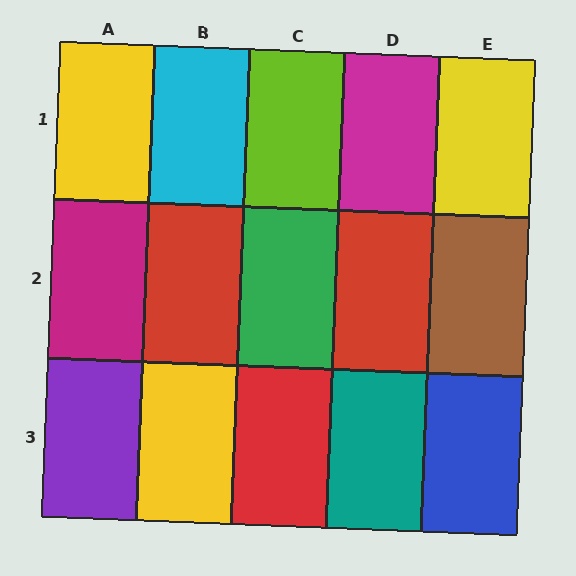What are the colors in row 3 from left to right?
Purple, yellow, red, teal, blue.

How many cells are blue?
1 cell is blue.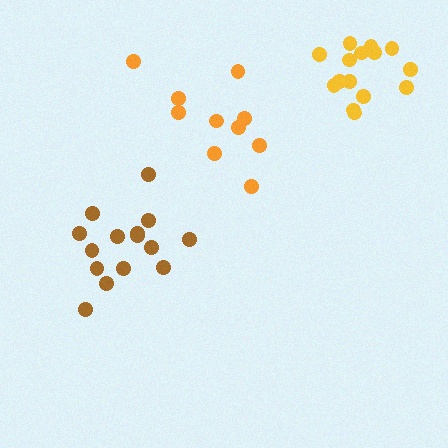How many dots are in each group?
Group 1: 10 dots, Group 2: 15 dots, Group 3: 15 dots (40 total).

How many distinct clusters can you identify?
There are 3 distinct clusters.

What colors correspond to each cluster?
The clusters are colored: orange, brown, yellow.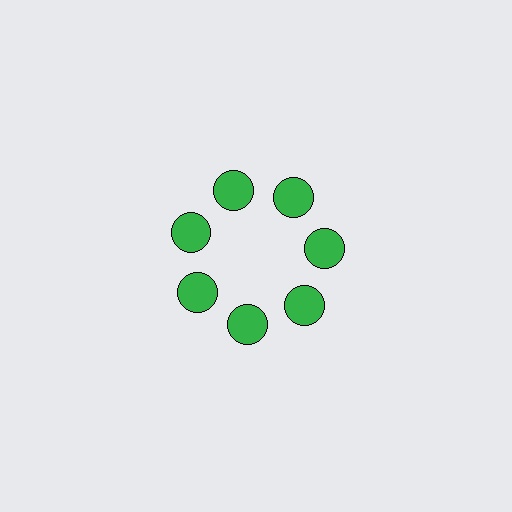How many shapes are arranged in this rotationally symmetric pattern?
There are 7 shapes, arranged in 7 groups of 1.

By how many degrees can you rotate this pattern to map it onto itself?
The pattern maps onto itself every 51 degrees of rotation.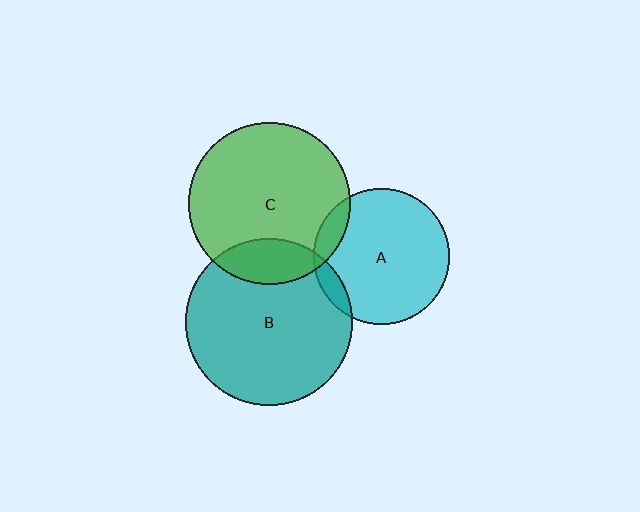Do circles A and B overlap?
Yes.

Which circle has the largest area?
Circle B (teal).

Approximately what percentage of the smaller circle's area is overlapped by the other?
Approximately 10%.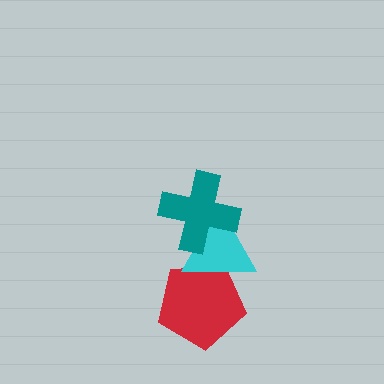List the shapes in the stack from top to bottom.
From top to bottom: the teal cross, the cyan triangle, the red pentagon.